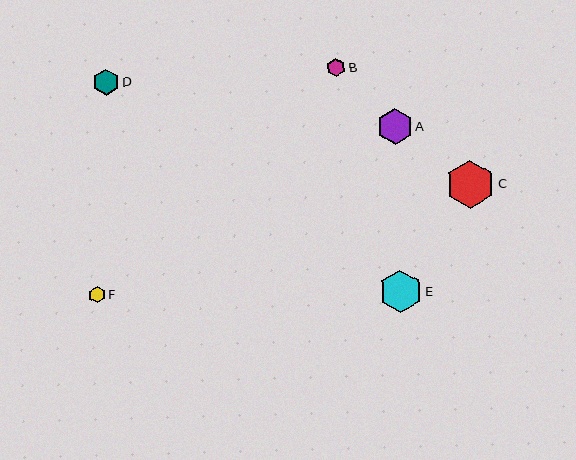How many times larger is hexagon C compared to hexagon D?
Hexagon C is approximately 1.9 times the size of hexagon D.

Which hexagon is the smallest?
Hexagon F is the smallest with a size of approximately 16 pixels.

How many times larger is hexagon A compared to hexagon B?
Hexagon A is approximately 1.9 times the size of hexagon B.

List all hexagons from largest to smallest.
From largest to smallest: C, E, A, D, B, F.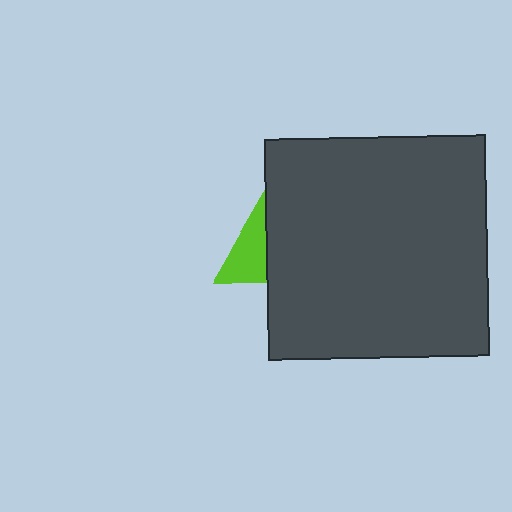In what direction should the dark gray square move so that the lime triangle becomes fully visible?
The dark gray square should move right. That is the shortest direction to clear the overlap and leave the lime triangle fully visible.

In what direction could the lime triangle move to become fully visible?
The lime triangle could move left. That would shift it out from behind the dark gray square entirely.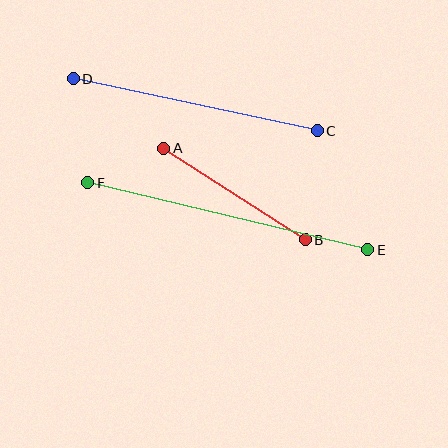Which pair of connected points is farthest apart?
Points E and F are farthest apart.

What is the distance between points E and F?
The distance is approximately 288 pixels.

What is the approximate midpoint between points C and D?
The midpoint is at approximately (195, 105) pixels.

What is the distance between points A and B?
The distance is approximately 169 pixels.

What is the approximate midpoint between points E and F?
The midpoint is at approximately (228, 216) pixels.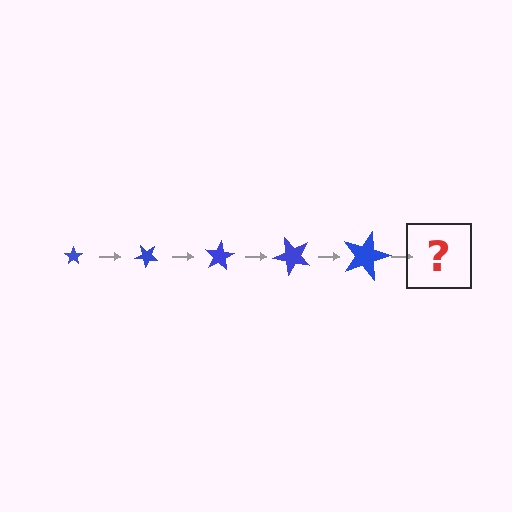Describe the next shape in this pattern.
It should be a star, larger than the previous one and rotated 200 degrees from the start.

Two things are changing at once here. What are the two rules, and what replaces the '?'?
The two rules are that the star grows larger each step and it rotates 40 degrees each step. The '?' should be a star, larger than the previous one and rotated 200 degrees from the start.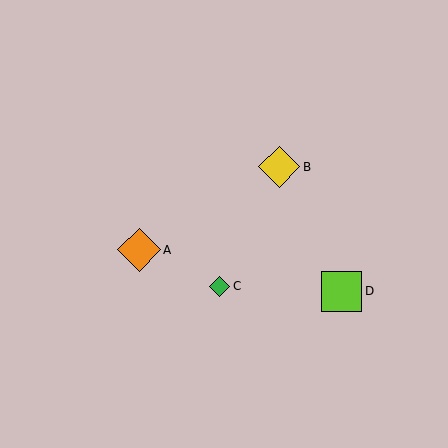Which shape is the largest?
The orange diamond (labeled A) is the largest.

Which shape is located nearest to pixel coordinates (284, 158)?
The yellow diamond (labeled B) at (279, 167) is nearest to that location.